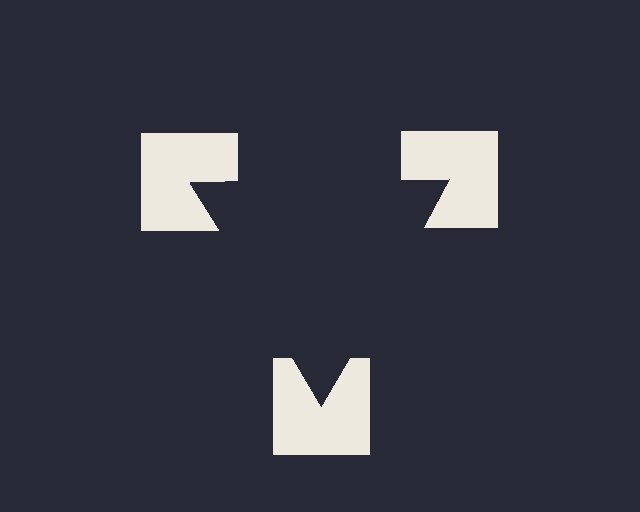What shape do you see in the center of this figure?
An illusory triangle — its edges are inferred from the aligned wedge cuts in the notched squares, not physically drawn.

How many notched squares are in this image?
There are 3 — one at each vertex of the illusory triangle.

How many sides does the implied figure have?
3 sides.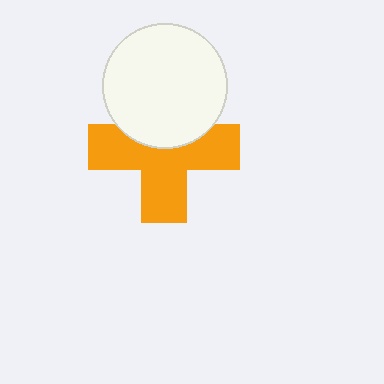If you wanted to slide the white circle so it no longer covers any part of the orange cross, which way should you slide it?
Slide it up — that is the most direct way to separate the two shapes.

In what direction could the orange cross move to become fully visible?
The orange cross could move down. That would shift it out from behind the white circle entirely.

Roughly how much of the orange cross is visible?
About half of it is visible (roughly 65%).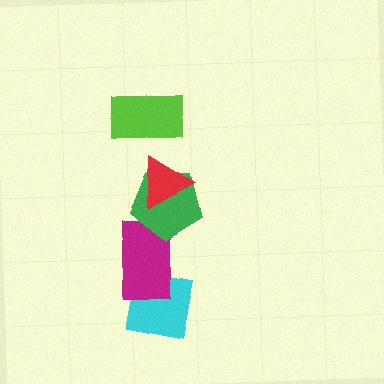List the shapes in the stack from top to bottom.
From top to bottom: the lime rectangle, the red triangle, the green pentagon, the magenta rectangle, the cyan square.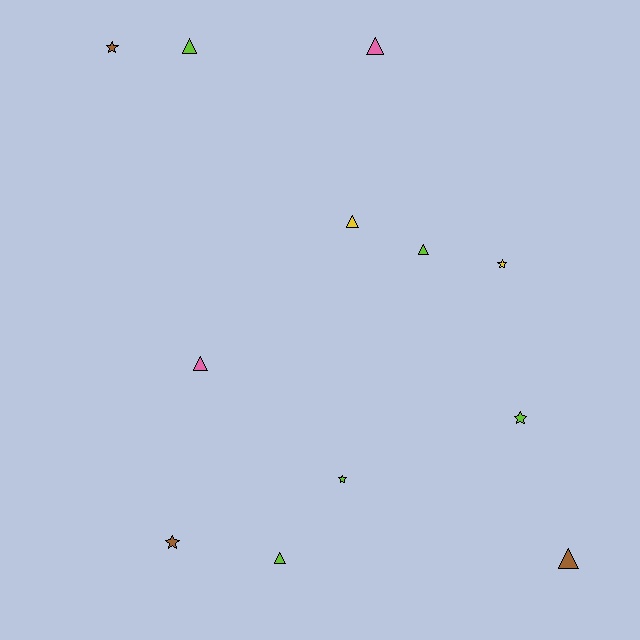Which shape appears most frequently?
Triangle, with 7 objects.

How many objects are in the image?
There are 12 objects.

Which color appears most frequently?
Lime, with 5 objects.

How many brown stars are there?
There are 2 brown stars.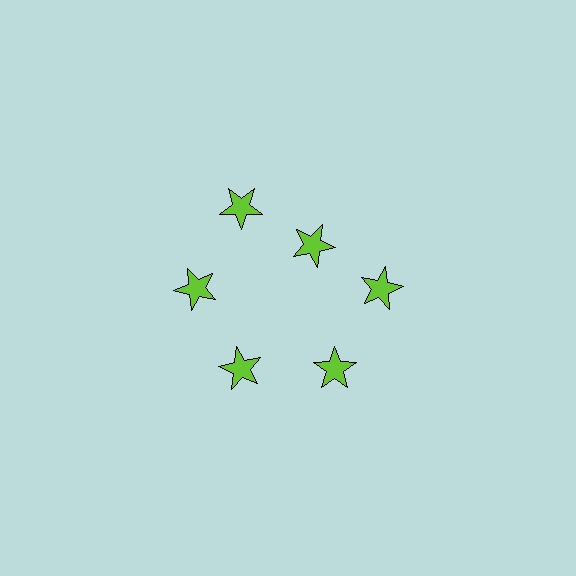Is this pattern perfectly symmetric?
No. The 6 lime stars are arranged in a ring, but one element near the 1 o'clock position is pulled inward toward the center, breaking the 6-fold rotational symmetry.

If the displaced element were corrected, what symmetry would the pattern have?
It would have 6-fold rotational symmetry — the pattern would map onto itself every 60 degrees.